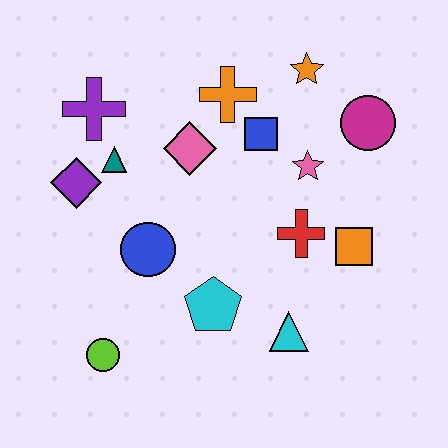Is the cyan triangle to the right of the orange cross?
Yes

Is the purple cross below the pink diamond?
No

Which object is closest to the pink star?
The blue square is closest to the pink star.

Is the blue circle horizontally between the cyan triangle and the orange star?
No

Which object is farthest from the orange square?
The purple cross is farthest from the orange square.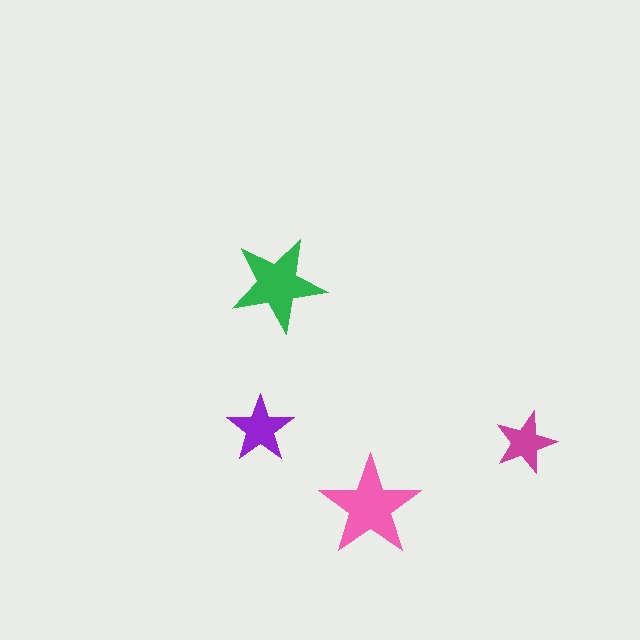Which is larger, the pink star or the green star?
The pink one.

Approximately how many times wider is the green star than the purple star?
About 1.5 times wider.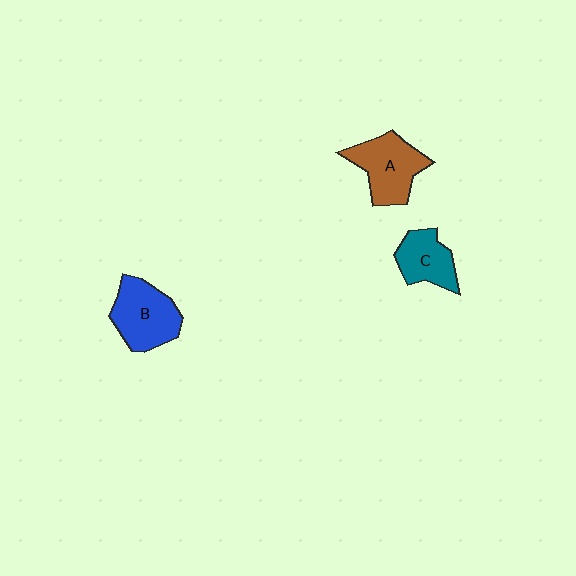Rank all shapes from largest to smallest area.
From largest to smallest: B (blue), A (brown), C (teal).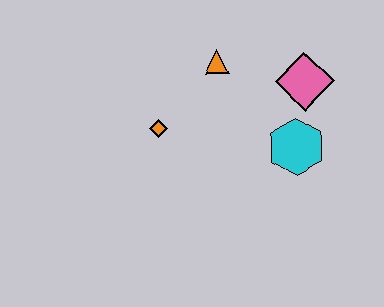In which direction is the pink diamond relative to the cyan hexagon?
The pink diamond is above the cyan hexagon.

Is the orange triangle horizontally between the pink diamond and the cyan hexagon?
No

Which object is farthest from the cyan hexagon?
The orange diamond is farthest from the cyan hexagon.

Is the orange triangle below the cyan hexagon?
No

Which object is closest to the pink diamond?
The cyan hexagon is closest to the pink diamond.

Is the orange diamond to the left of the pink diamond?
Yes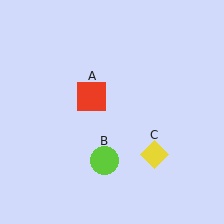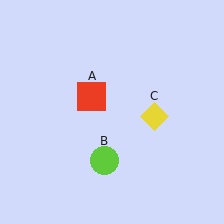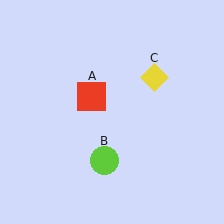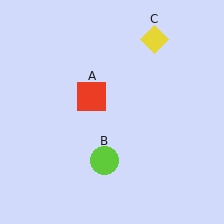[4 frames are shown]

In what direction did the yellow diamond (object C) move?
The yellow diamond (object C) moved up.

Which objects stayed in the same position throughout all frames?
Red square (object A) and lime circle (object B) remained stationary.